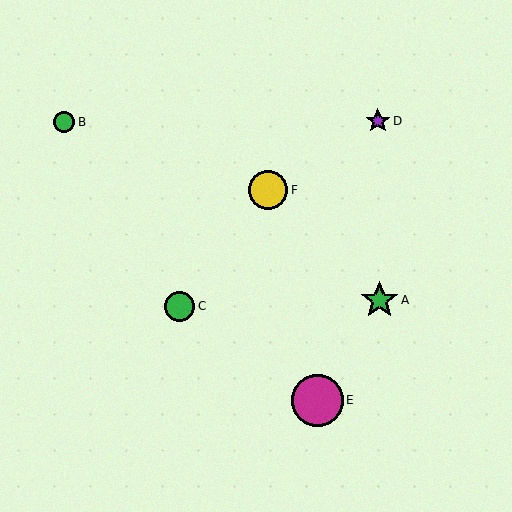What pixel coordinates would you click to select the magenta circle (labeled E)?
Click at (318, 400) to select the magenta circle E.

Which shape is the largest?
The magenta circle (labeled E) is the largest.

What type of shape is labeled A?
Shape A is a green star.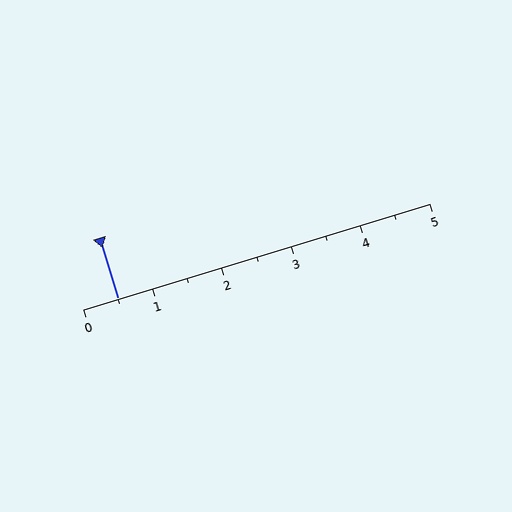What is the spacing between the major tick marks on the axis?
The major ticks are spaced 1 apart.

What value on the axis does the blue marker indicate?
The marker indicates approximately 0.5.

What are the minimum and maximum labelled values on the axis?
The axis runs from 0 to 5.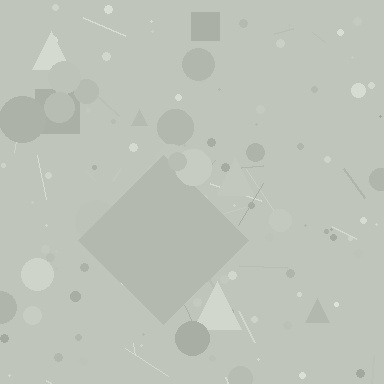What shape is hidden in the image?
A diamond is hidden in the image.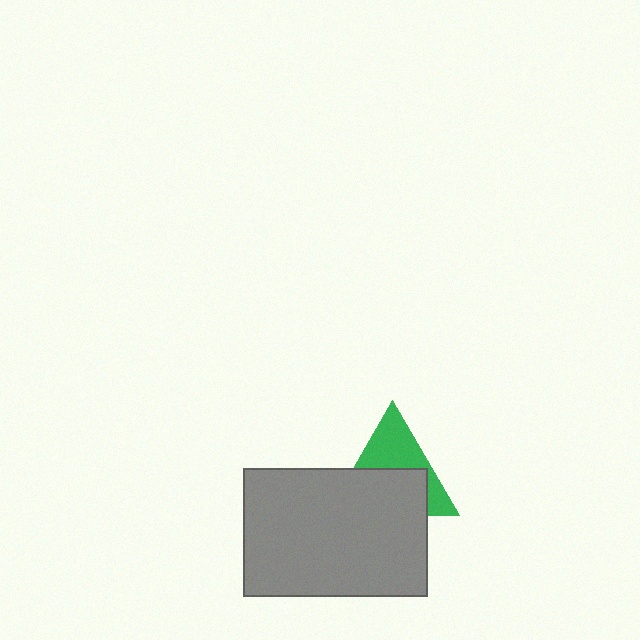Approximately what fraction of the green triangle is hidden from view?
Roughly 54% of the green triangle is hidden behind the gray rectangle.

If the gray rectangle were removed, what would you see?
You would see the complete green triangle.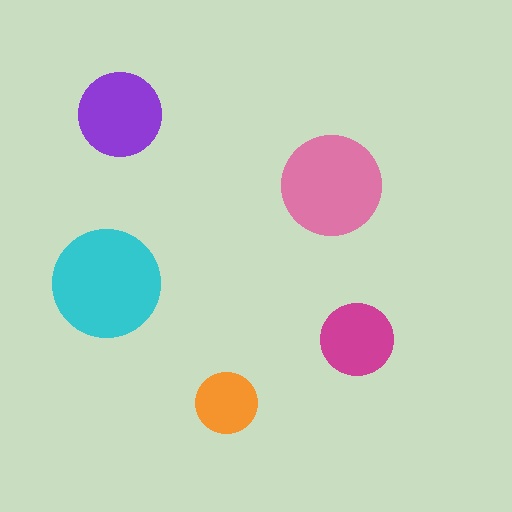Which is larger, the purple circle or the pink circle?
The pink one.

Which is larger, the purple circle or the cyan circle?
The cyan one.